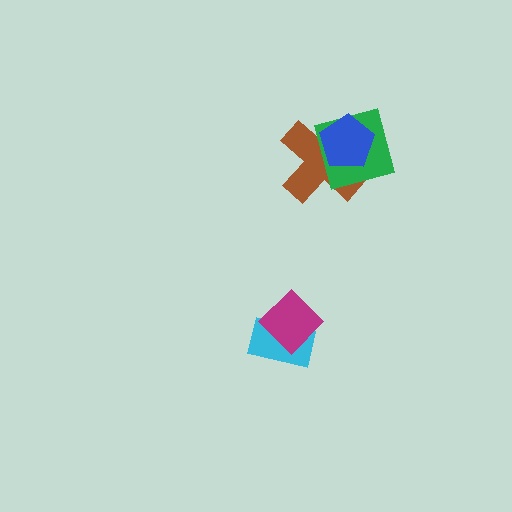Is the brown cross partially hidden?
Yes, it is partially covered by another shape.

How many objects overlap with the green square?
2 objects overlap with the green square.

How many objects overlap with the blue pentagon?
2 objects overlap with the blue pentagon.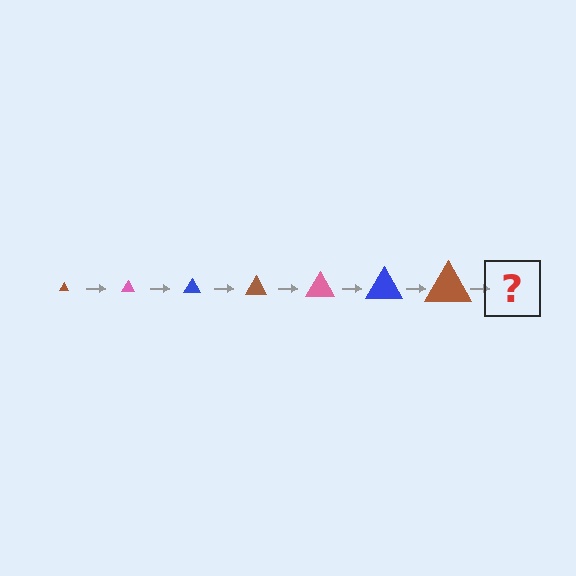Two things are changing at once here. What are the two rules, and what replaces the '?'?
The two rules are that the triangle grows larger each step and the color cycles through brown, pink, and blue. The '?' should be a pink triangle, larger than the previous one.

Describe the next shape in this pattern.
It should be a pink triangle, larger than the previous one.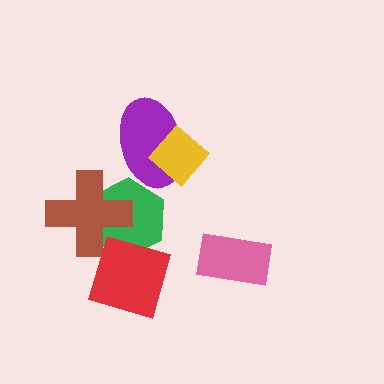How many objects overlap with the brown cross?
1 object overlaps with the brown cross.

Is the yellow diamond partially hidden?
No, no other shape covers it.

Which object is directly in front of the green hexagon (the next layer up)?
The brown cross is directly in front of the green hexagon.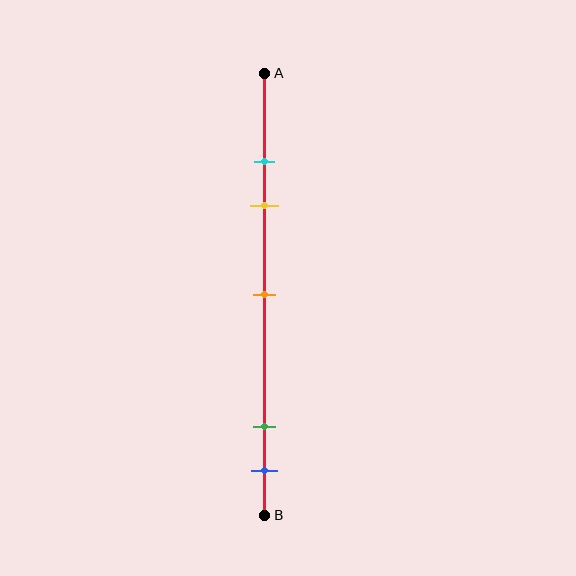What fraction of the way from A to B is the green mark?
The green mark is approximately 80% (0.8) of the way from A to B.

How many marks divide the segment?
There are 5 marks dividing the segment.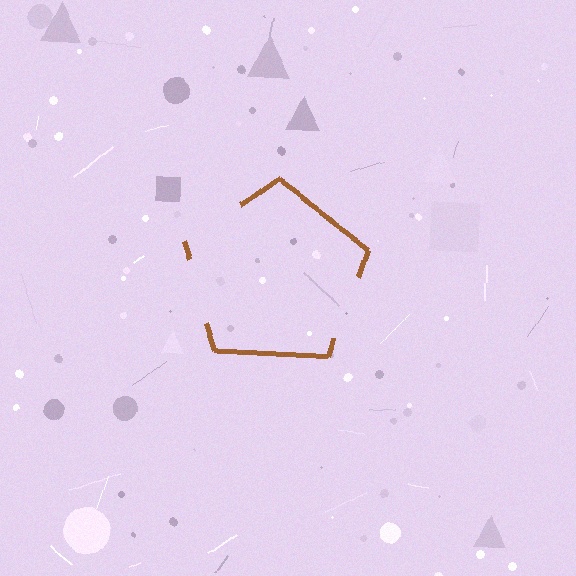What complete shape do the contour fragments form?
The contour fragments form a pentagon.